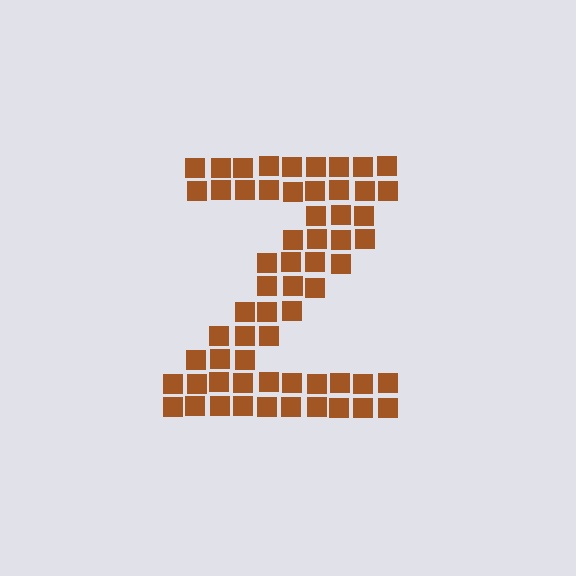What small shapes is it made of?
It is made of small squares.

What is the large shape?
The large shape is the letter Z.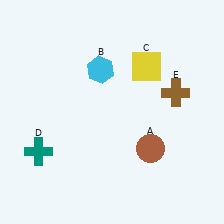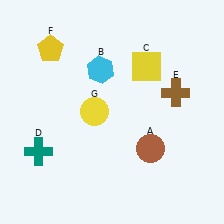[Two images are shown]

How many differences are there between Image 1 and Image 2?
There are 2 differences between the two images.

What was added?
A yellow pentagon (F), a yellow circle (G) were added in Image 2.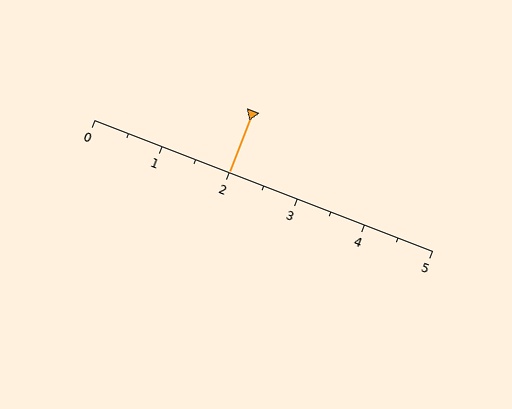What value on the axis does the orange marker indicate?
The marker indicates approximately 2.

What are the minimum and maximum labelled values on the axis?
The axis runs from 0 to 5.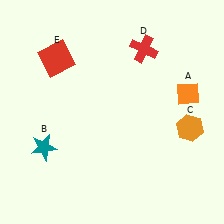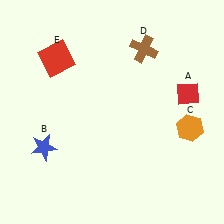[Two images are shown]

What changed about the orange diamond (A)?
In Image 1, A is orange. In Image 2, it changed to red.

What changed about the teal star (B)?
In Image 1, B is teal. In Image 2, it changed to blue.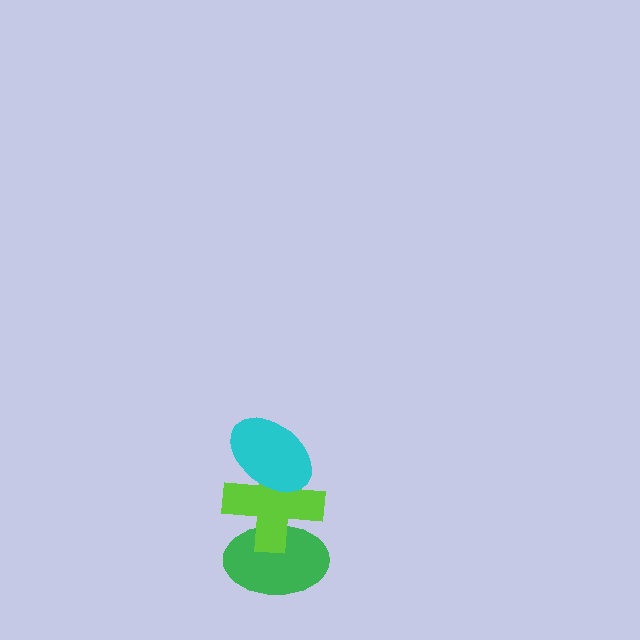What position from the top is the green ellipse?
The green ellipse is 3rd from the top.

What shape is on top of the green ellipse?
The lime cross is on top of the green ellipse.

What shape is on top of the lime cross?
The cyan ellipse is on top of the lime cross.